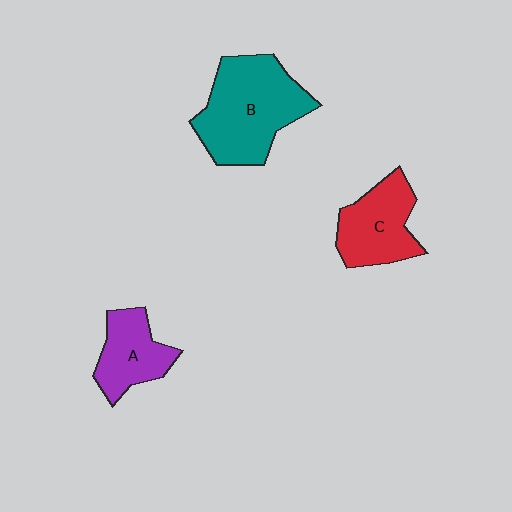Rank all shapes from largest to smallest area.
From largest to smallest: B (teal), C (red), A (purple).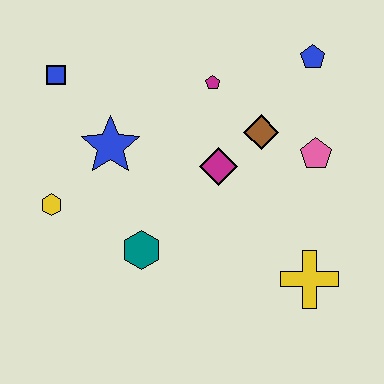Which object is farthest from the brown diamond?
The yellow hexagon is farthest from the brown diamond.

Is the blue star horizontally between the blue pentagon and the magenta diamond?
No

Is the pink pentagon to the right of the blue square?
Yes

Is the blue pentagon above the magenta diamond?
Yes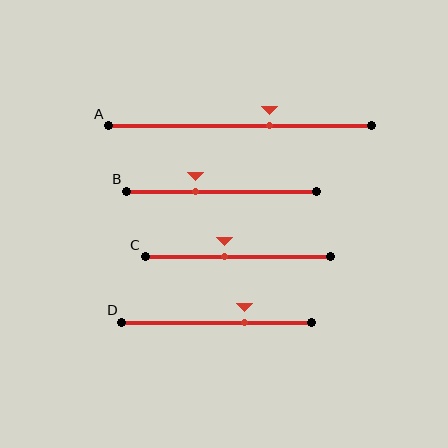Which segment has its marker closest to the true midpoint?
Segment C has its marker closest to the true midpoint.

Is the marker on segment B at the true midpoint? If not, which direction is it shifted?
No, the marker on segment B is shifted to the left by about 14% of the segment length.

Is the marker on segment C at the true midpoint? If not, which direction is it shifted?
No, the marker on segment C is shifted to the left by about 7% of the segment length.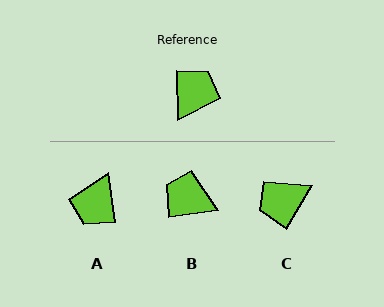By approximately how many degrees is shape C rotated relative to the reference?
Approximately 148 degrees counter-clockwise.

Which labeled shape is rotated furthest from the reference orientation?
A, about 174 degrees away.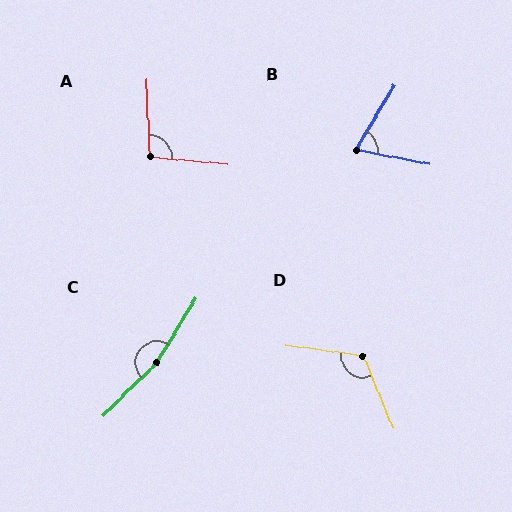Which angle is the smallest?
B, at approximately 71 degrees.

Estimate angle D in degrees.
Approximately 120 degrees.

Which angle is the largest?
C, at approximately 166 degrees.